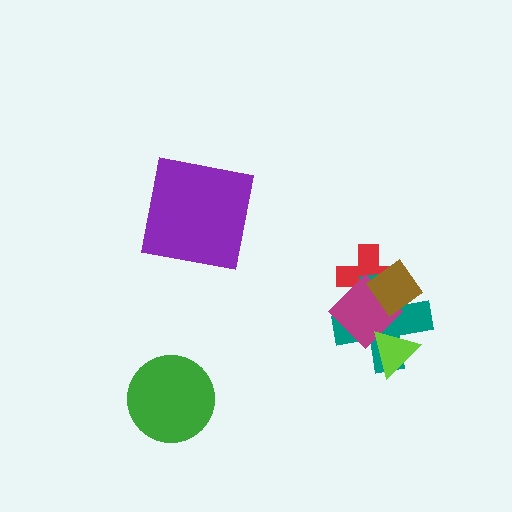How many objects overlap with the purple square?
0 objects overlap with the purple square.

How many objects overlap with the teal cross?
4 objects overlap with the teal cross.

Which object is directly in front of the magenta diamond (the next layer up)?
The brown diamond is directly in front of the magenta diamond.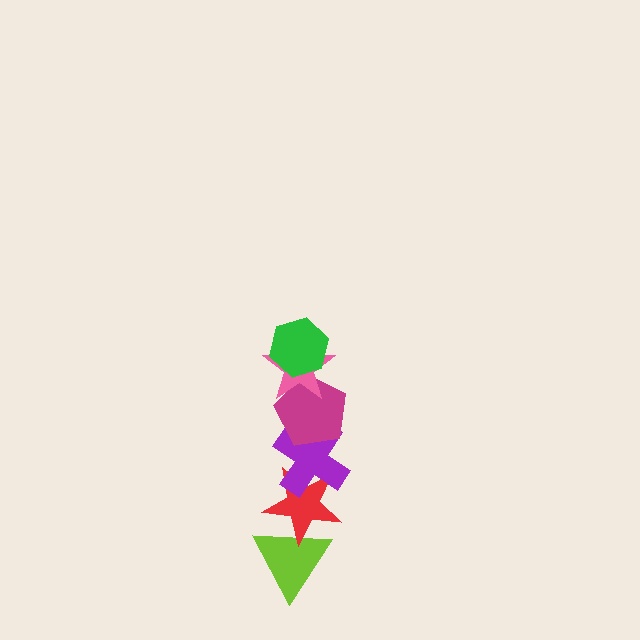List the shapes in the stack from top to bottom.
From top to bottom: the green hexagon, the pink star, the magenta pentagon, the purple cross, the red star, the lime triangle.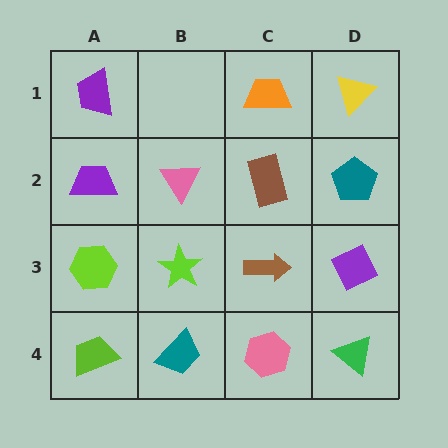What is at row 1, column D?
A yellow triangle.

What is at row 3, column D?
A purple diamond.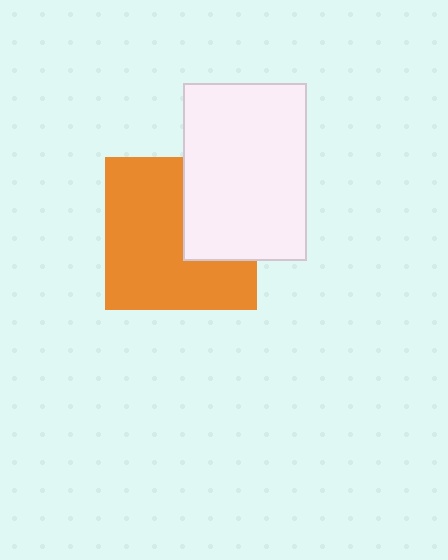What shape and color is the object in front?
The object in front is a white rectangle.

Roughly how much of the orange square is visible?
Most of it is visible (roughly 67%).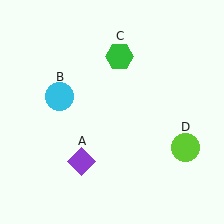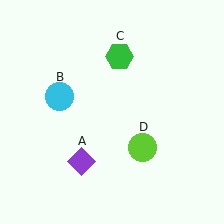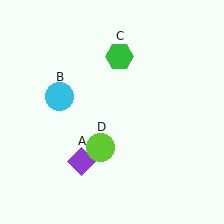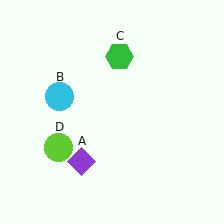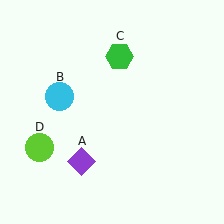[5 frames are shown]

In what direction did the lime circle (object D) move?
The lime circle (object D) moved left.